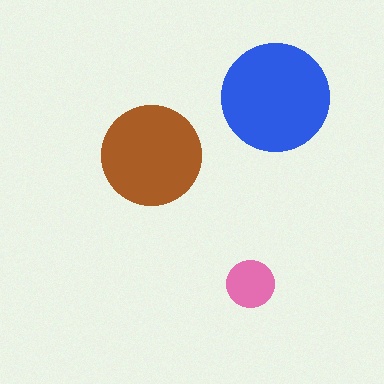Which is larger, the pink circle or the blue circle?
The blue one.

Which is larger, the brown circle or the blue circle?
The blue one.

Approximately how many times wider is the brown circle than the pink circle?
About 2 times wider.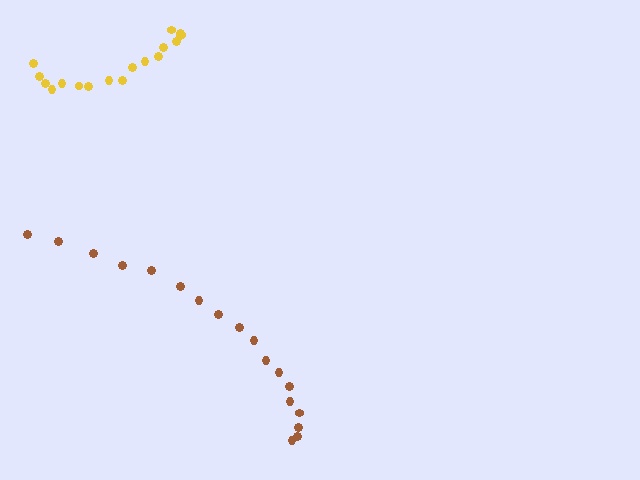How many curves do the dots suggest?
There are 2 distinct paths.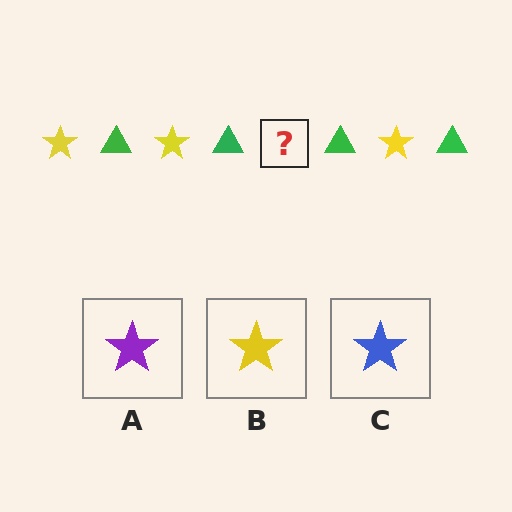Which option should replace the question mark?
Option B.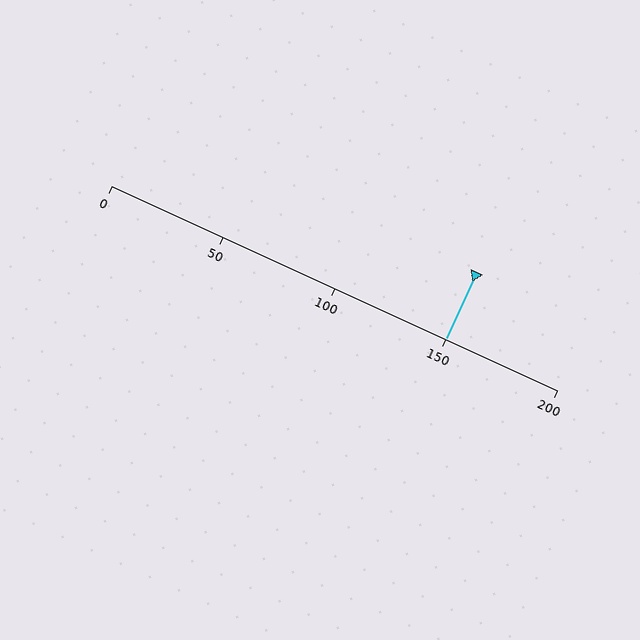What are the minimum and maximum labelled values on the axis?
The axis runs from 0 to 200.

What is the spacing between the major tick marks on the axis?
The major ticks are spaced 50 apart.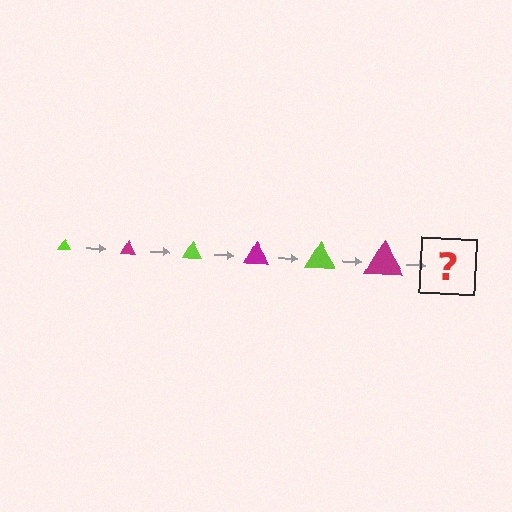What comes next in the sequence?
The next element should be a lime triangle, larger than the previous one.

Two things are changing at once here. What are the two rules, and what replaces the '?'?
The two rules are that the triangle grows larger each step and the color cycles through lime and magenta. The '?' should be a lime triangle, larger than the previous one.